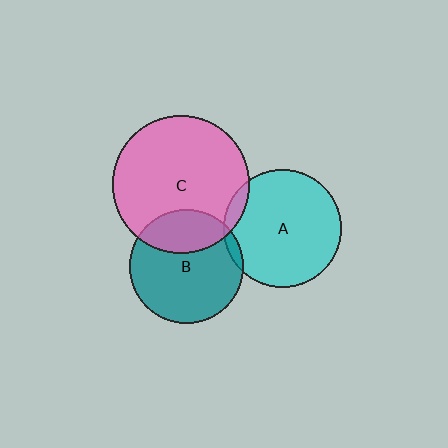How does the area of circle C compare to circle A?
Approximately 1.4 times.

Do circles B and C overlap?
Yes.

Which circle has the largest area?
Circle C (pink).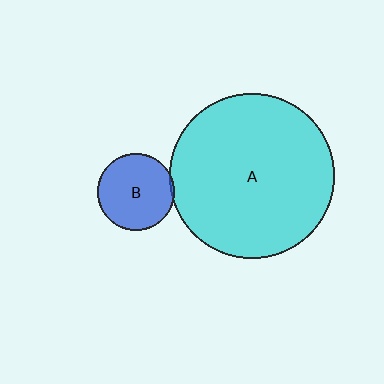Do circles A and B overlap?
Yes.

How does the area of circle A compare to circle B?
Approximately 4.6 times.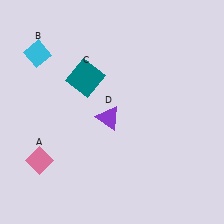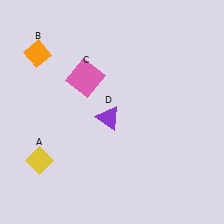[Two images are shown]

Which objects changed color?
A changed from pink to yellow. B changed from cyan to orange. C changed from teal to pink.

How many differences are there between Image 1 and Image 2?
There are 3 differences between the two images.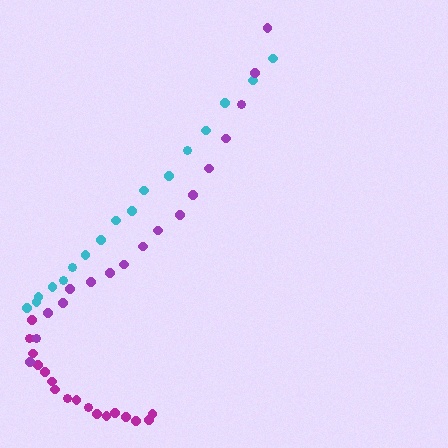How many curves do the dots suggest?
There are 3 distinct paths.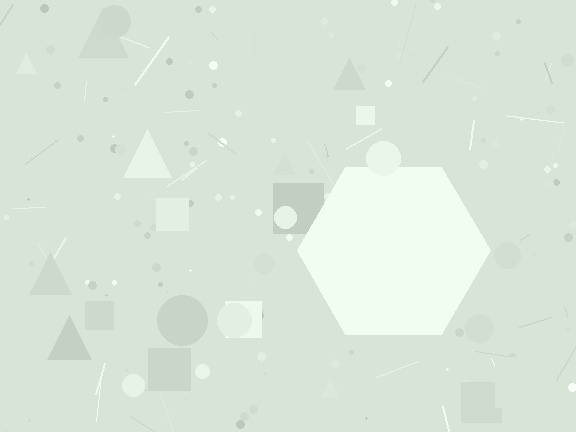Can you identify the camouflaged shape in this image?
The camouflaged shape is a hexagon.